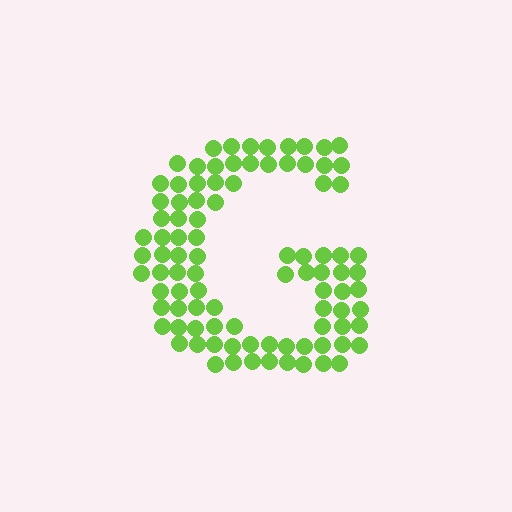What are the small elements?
The small elements are circles.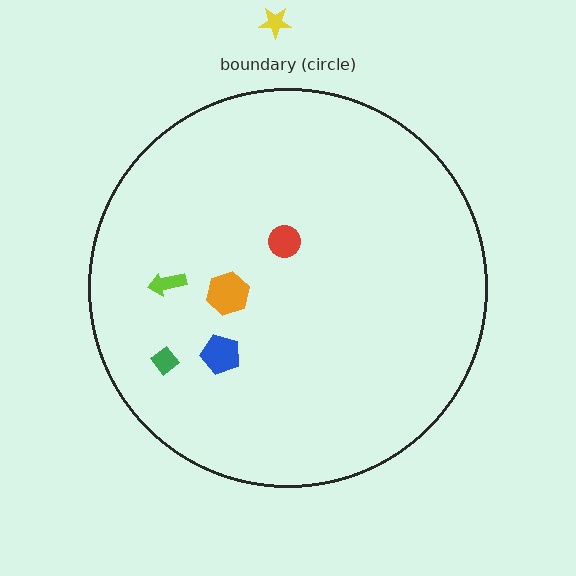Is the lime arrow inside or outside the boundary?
Inside.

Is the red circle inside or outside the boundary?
Inside.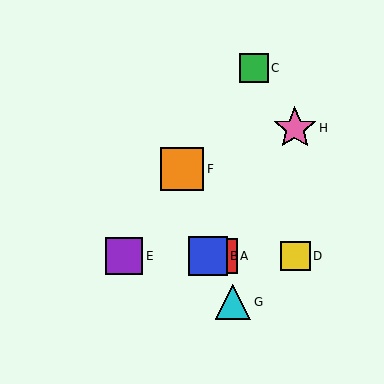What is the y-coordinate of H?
Object H is at y≈128.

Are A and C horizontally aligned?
No, A is at y≈256 and C is at y≈68.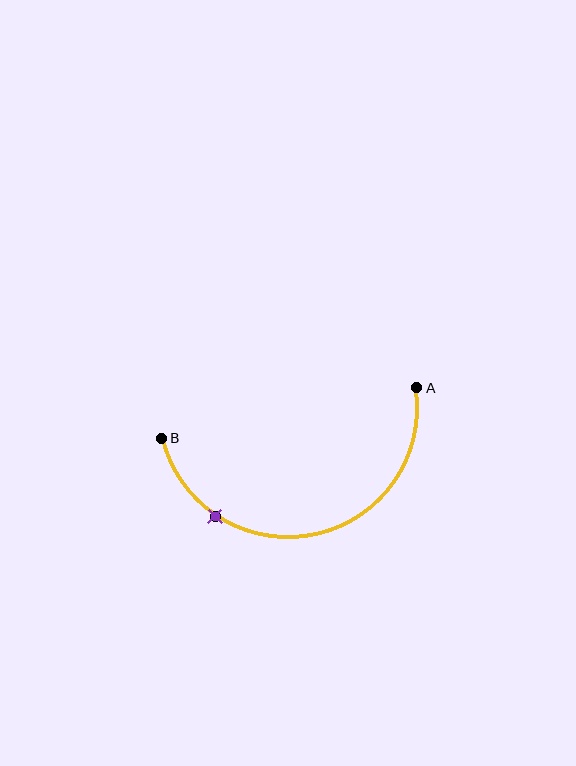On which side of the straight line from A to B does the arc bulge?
The arc bulges below the straight line connecting A and B.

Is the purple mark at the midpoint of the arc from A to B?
No. The purple mark lies on the arc but is closer to endpoint B. The arc midpoint would be at the point on the curve equidistant along the arc from both A and B.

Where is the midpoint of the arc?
The arc midpoint is the point on the curve farthest from the straight line joining A and B. It sits below that line.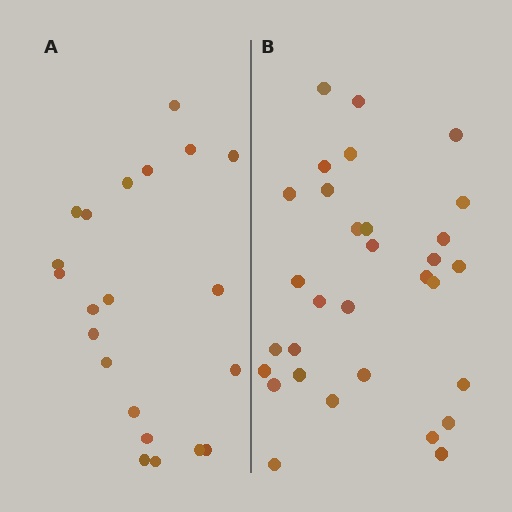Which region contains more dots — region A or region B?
Region B (the right region) has more dots.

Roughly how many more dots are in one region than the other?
Region B has roughly 10 or so more dots than region A.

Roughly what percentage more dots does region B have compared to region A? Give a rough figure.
About 50% more.